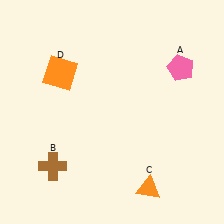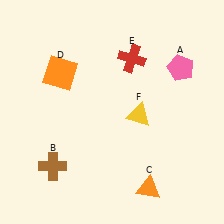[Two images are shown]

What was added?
A red cross (E), a yellow triangle (F) were added in Image 2.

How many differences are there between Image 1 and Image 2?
There are 2 differences between the two images.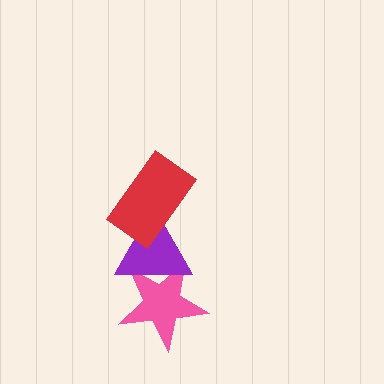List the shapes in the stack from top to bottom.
From top to bottom: the red rectangle, the purple triangle, the pink star.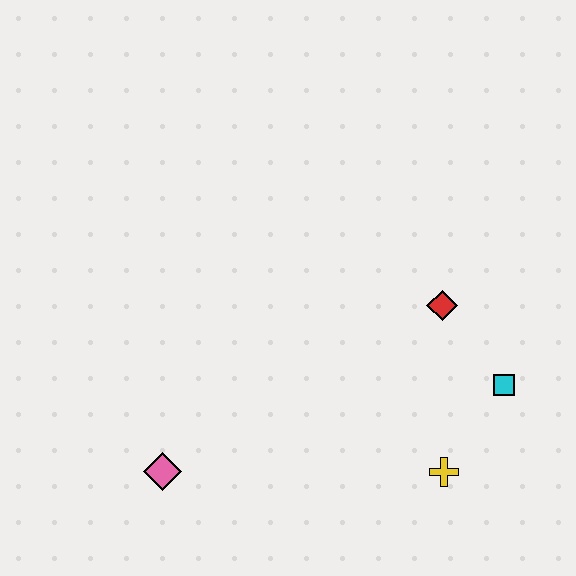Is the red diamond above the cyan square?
Yes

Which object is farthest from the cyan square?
The pink diamond is farthest from the cyan square.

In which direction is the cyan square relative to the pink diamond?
The cyan square is to the right of the pink diamond.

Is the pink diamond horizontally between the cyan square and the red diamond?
No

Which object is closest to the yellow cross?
The cyan square is closest to the yellow cross.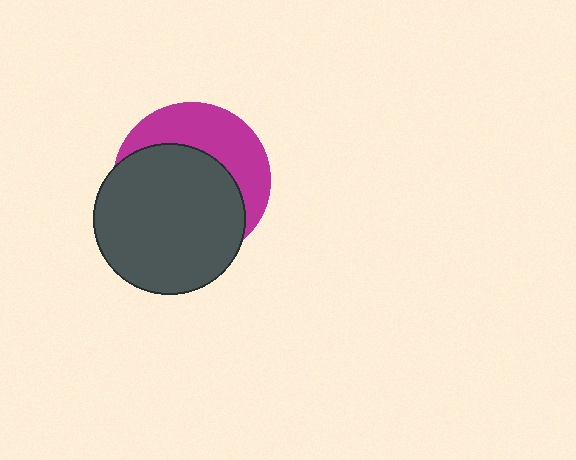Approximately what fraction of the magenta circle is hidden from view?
Roughly 62% of the magenta circle is hidden behind the dark gray circle.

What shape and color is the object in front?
The object in front is a dark gray circle.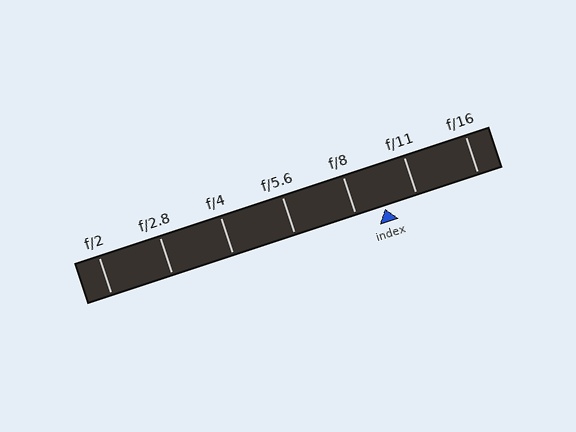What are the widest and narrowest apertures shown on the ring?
The widest aperture shown is f/2 and the narrowest is f/16.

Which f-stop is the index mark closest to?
The index mark is closest to f/8.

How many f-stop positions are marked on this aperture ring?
There are 7 f-stop positions marked.